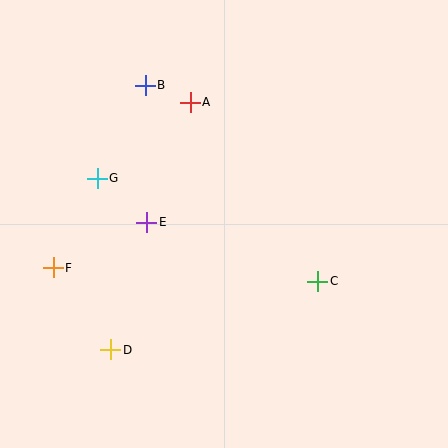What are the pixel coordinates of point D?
Point D is at (111, 350).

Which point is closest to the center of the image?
Point E at (147, 222) is closest to the center.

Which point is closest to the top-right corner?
Point A is closest to the top-right corner.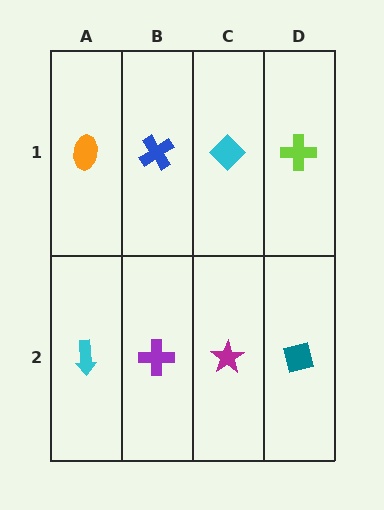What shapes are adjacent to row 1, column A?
A cyan arrow (row 2, column A), a blue cross (row 1, column B).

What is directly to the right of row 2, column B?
A magenta star.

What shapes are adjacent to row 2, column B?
A blue cross (row 1, column B), a cyan arrow (row 2, column A), a magenta star (row 2, column C).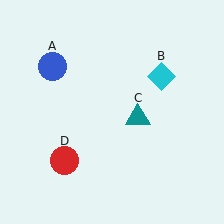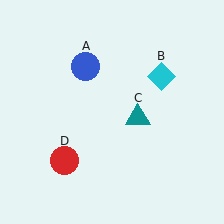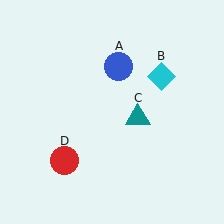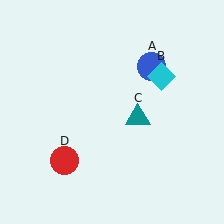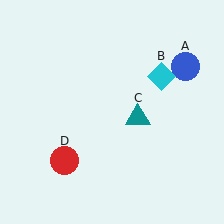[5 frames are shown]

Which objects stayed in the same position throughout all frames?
Cyan diamond (object B) and teal triangle (object C) and red circle (object D) remained stationary.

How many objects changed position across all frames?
1 object changed position: blue circle (object A).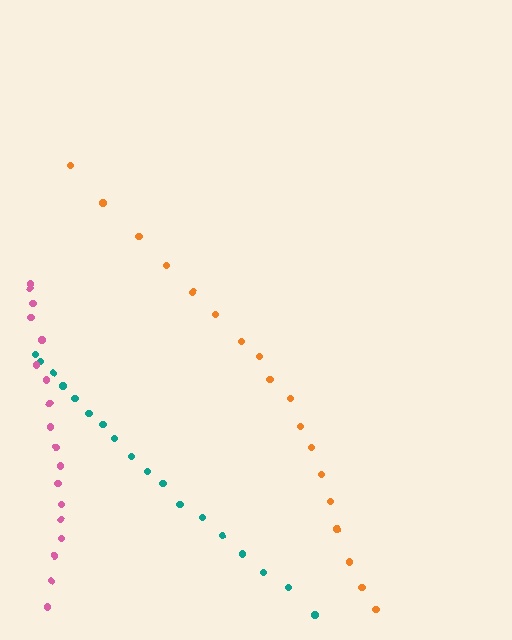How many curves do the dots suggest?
There are 3 distinct paths.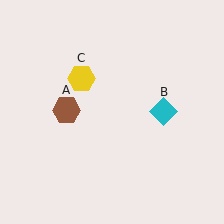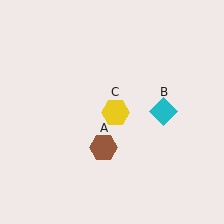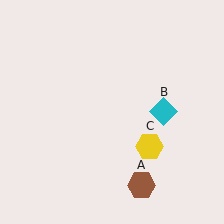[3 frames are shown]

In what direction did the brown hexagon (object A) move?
The brown hexagon (object A) moved down and to the right.